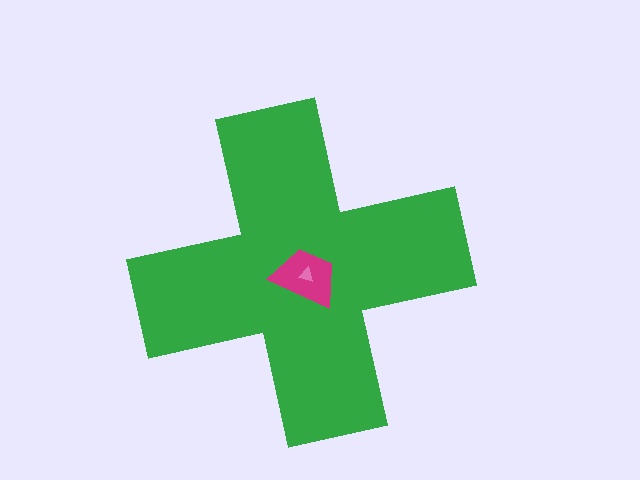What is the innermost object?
The pink triangle.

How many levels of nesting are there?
3.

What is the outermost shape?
The green cross.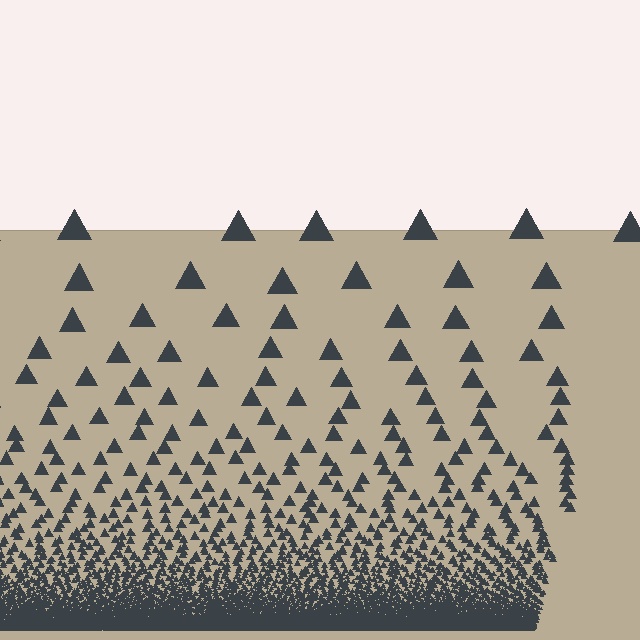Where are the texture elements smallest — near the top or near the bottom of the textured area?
Near the bottom.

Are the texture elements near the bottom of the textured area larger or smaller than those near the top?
Smaller. The gradient is inverted — elements near the bottom are smaller and denser.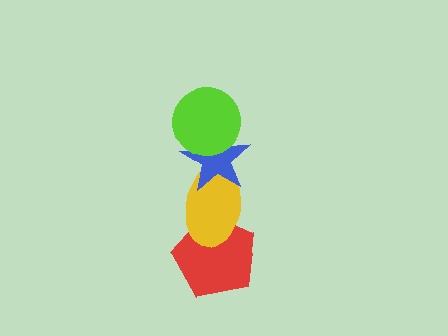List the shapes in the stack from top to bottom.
From top to bottom: the lime circle, the blue star, the yellow ellipse, the red pentagon.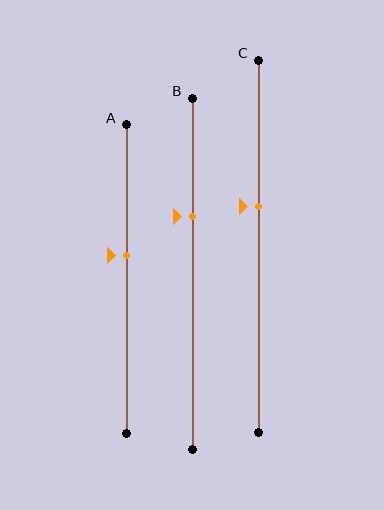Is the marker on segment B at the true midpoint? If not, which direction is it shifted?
No, the marker on segment B is shifted upward by about 16% of the segment length.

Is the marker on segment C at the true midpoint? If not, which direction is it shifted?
No, the marker on segment C is shifted upward by about 11% of the segment length.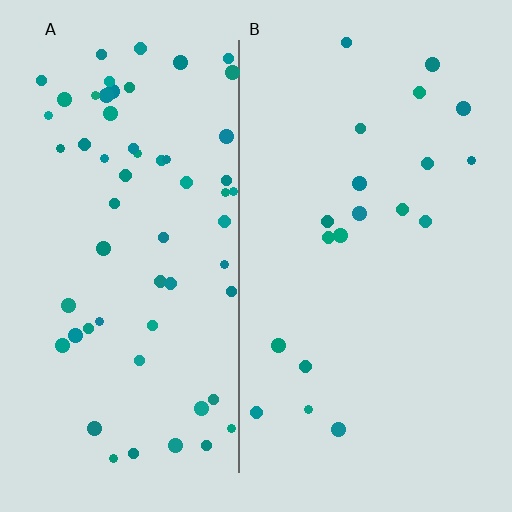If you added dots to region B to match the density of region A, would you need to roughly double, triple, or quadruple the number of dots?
Approximately triple.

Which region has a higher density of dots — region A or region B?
A (the left).